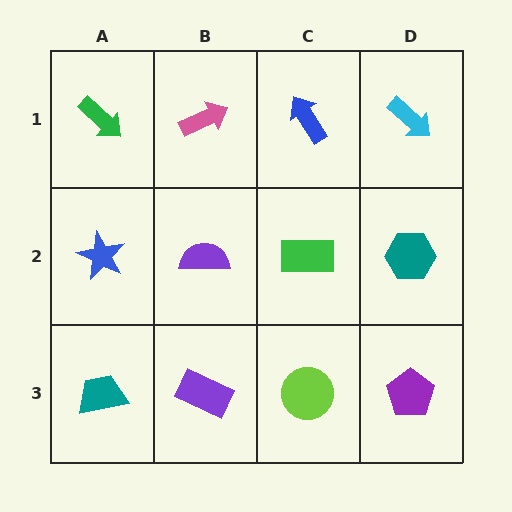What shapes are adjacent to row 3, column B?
A purple semicircle (row 2, column B), a teal trapezoid (row 3, column A), a lime circle (row 3, column C).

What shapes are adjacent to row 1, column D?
A teal hexagon (row 2, column D), a blue arrow (row 1, column C).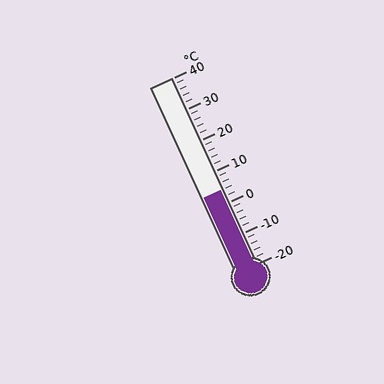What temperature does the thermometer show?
The thermometer shows approximately 4°C.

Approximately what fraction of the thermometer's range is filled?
The thermometer is filled to approximately 40% of its range.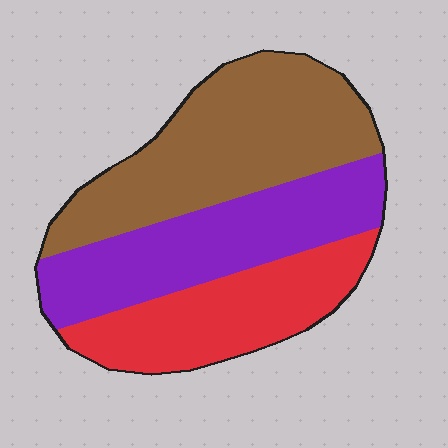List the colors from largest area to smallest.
From largest to smallest: brown, purple, red.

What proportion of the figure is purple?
Purple covers about 30% of the figure.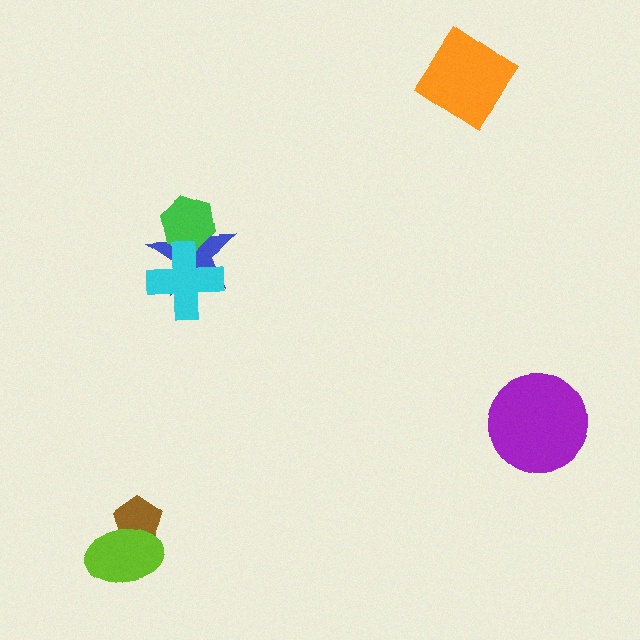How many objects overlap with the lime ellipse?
1 object overlaps with the lime ellipse.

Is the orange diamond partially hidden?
No, no other shape covers it.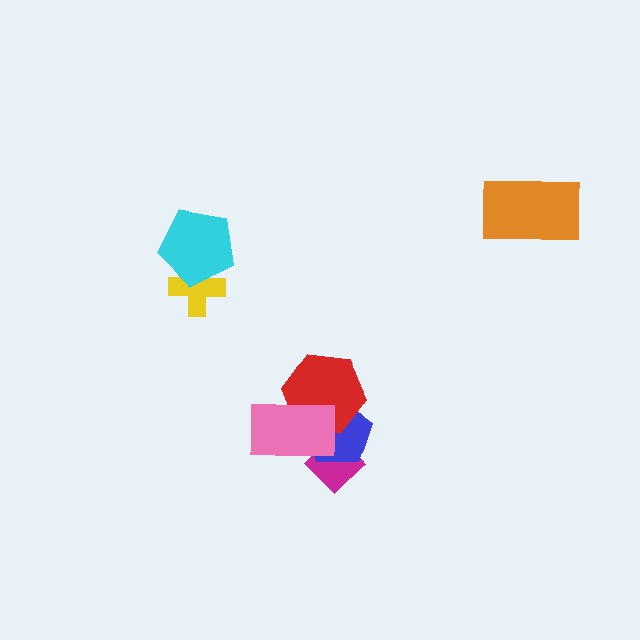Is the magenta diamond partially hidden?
Yes, it is partially covered by another shape.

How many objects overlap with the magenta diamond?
2 objects overlap with the magenta diamond.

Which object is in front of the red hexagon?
The pink rectangle is in front of the red hexagon.